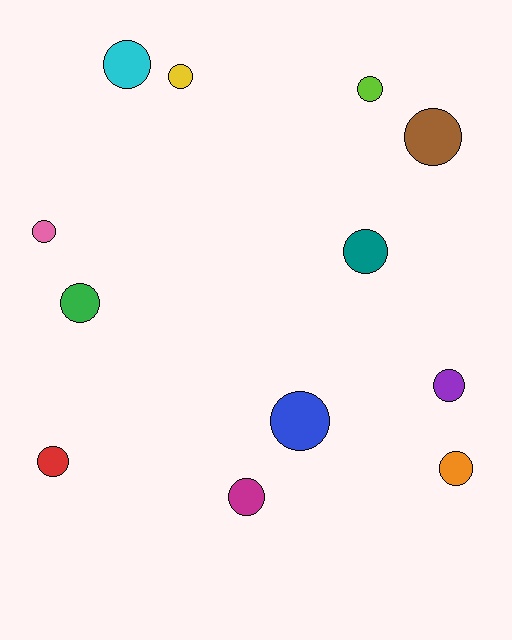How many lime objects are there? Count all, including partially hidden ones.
There is 1 lime object.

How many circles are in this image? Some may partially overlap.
There are 12 circles.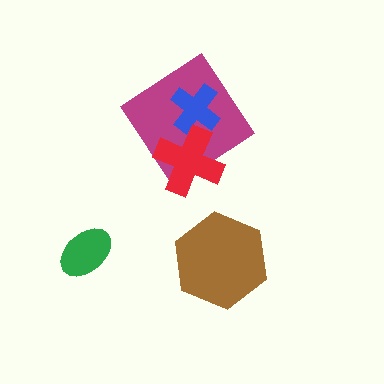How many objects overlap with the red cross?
2 objects overlap with the red cross.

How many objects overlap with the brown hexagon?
0 objects overlap with the brown hexagon.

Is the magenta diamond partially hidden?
Yes, it is partially covered by another shape.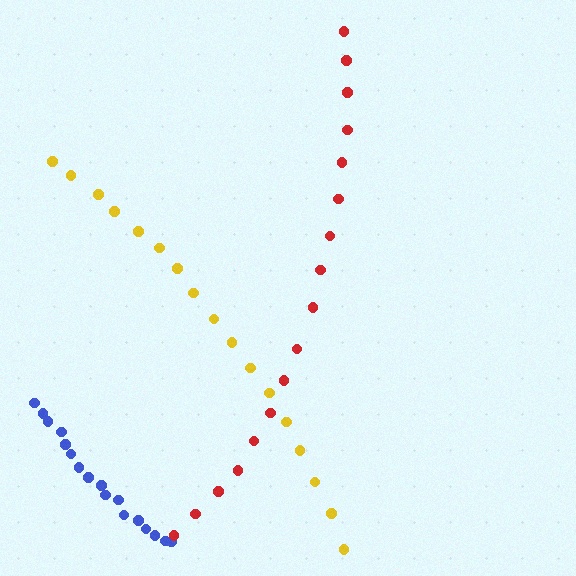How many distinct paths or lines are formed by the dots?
There are 3 distinct paths.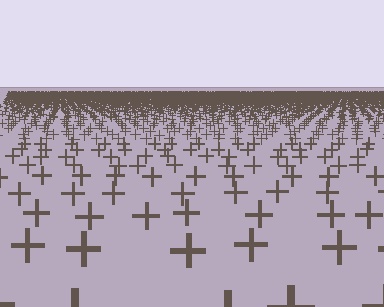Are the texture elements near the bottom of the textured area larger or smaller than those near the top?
Larger. Near the bottom, elements are closer to the viewer and appear at a bigger on-screen size.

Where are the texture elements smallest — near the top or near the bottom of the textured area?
Near the top.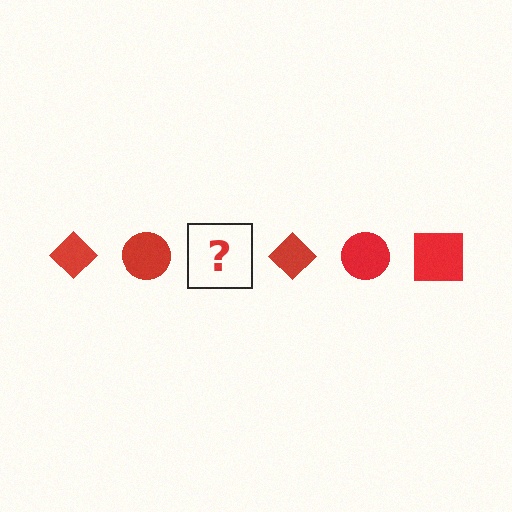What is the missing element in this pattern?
The missing element is a red square.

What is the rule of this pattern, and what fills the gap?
The rule is that the pattern cycles through diamond, circle, square shapes in red. The gap should be filled with a red square.